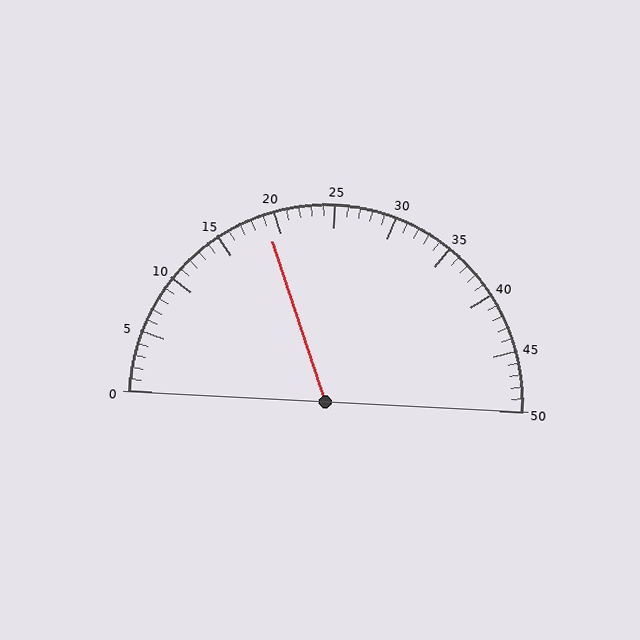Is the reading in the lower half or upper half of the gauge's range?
The reading is in the lower half of the range (0 to 50).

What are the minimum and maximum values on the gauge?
The gauge ranges from 0 to 50.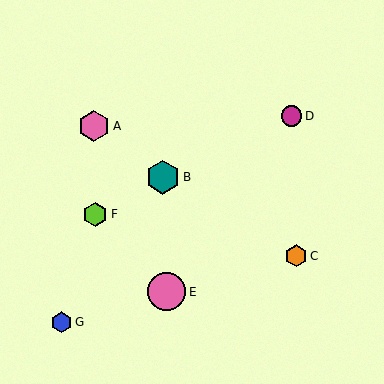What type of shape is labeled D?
Shape D is a magenta circle.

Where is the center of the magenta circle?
The center of the magenta circle is at (291, 116).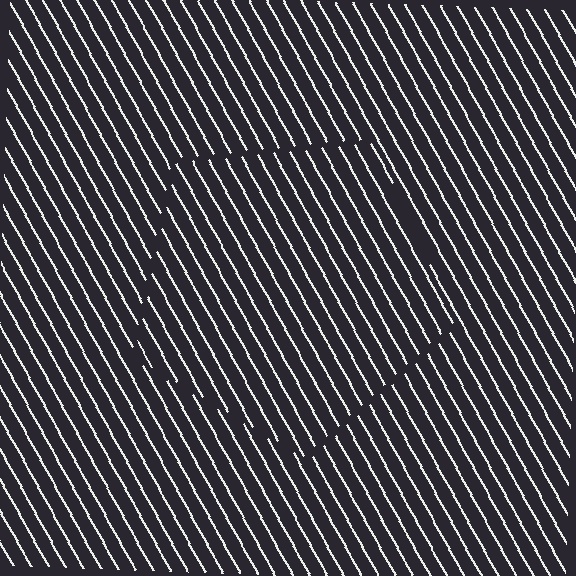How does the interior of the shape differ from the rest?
The interior of the shape contains the same grating, shifted by half a period — the contour is defined by the phase discontinuity where line-ends from the inner and outer gratings abut.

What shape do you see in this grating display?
An illusory pentagon. The interior of the shape contains the same grating, shifted by half a period — the contour is defined by the phase discontinuity where line-ends from the inner and outer gratings abut.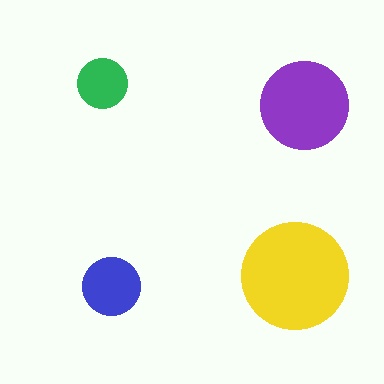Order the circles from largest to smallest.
the yellow one, the purple one, the blue one, the green one.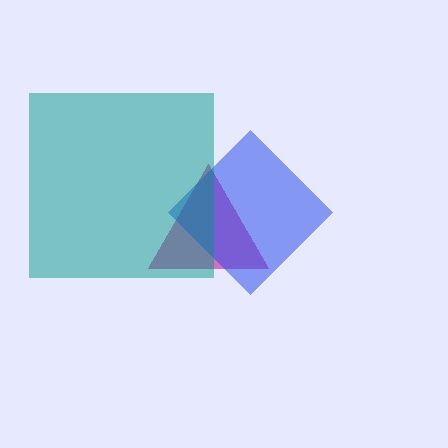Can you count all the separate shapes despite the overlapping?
Yes, there are 3 separate shapes.